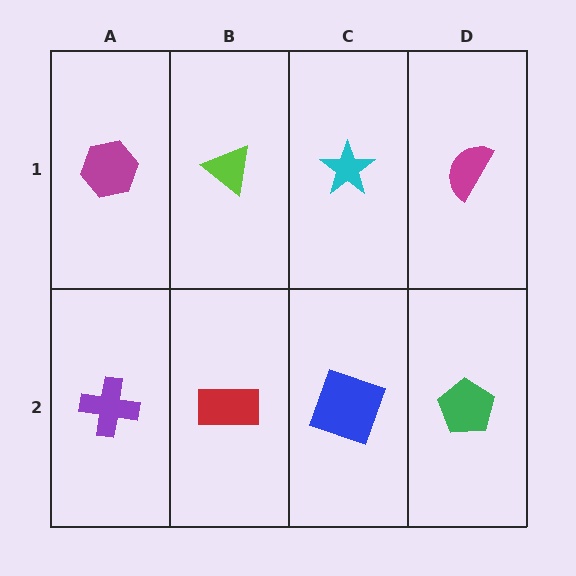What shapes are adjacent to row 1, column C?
A blue square (row 2, column C), a lime triangle (row 1, column B), a magenta semicircle (row 1, column D).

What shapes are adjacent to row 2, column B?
A lime triangle (row 1, column B), a purple cross (row 2, column A), a blue square (row 2, column C).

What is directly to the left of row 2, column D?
A blue square.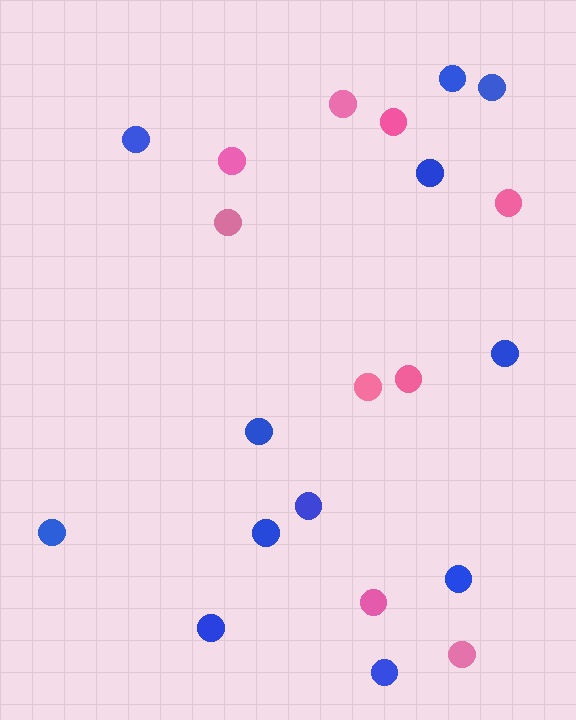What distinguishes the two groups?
There are 2 groups: one group of pink circles (9) and one group of blue circles (12).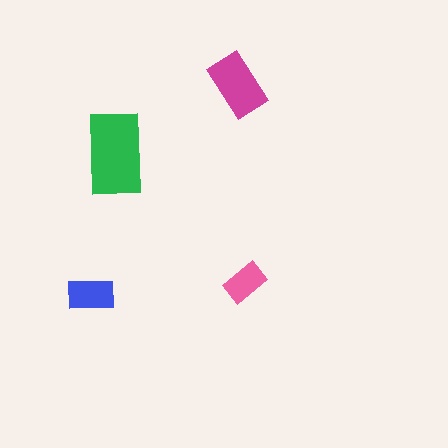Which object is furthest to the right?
The pink rectangle is rightmost.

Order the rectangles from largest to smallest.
the green one, the magenta one, the blue one, the pink one.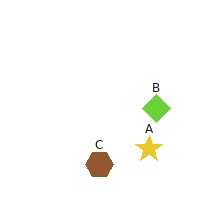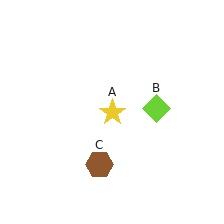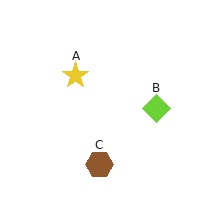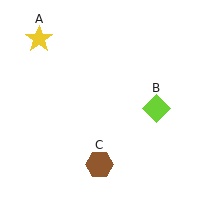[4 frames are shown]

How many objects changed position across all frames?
1 object changed position: yellow star (object A).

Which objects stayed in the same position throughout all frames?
Lime diamond (object B) and brown hexagon (object C) remained stationary.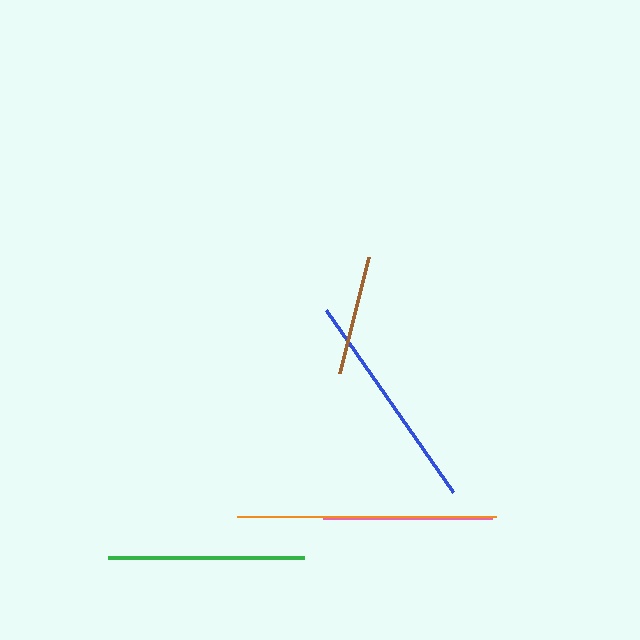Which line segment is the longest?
The orange line is the longest at approximately 258 pixels.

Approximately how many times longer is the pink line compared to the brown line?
The pink line is approximately 1.4 times the length of the brown line.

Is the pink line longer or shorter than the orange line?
The orange line is longer than the pink line.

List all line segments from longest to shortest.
From longest to shortest: orange, blue, green, pink, brown.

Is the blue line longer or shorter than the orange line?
The orange line is longer than the blue line.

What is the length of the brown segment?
The brown segment is approximately 120 pixels long.